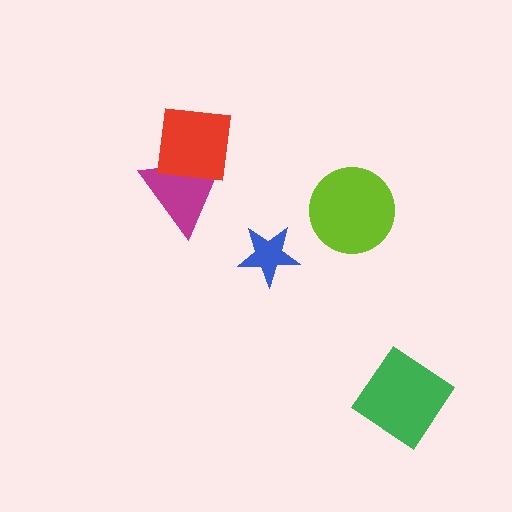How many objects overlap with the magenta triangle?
1 object overlaps with the magenta triangle.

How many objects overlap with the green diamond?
0 objects overlap with the green diamond.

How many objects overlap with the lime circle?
0 objects overlap with the lime circle.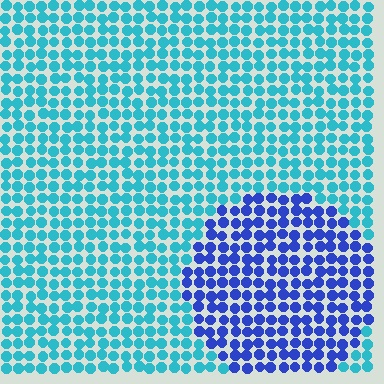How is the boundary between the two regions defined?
The boundary is defined purely by a slight shift in hue (about 46 degrees). Spacing, size, and orientation are identical on both sides.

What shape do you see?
I see a circle.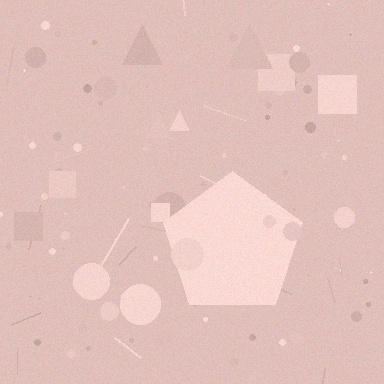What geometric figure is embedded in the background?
A pentagon is embedded in the background.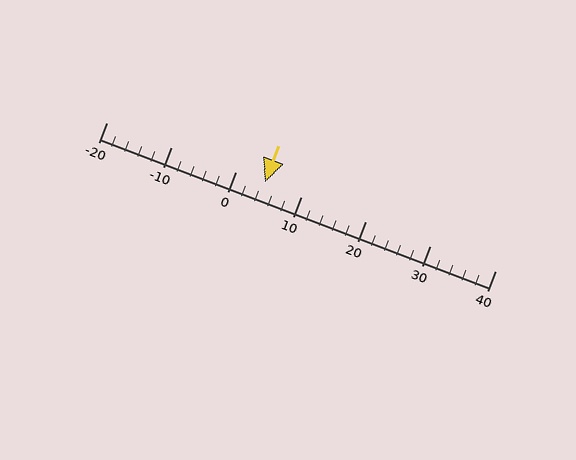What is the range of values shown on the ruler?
The ruler shows values from -20 to 40.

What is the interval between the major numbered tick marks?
The major tick marks are spaced 10 units apart.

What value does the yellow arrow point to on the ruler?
The yellow arrow points to approximately 4.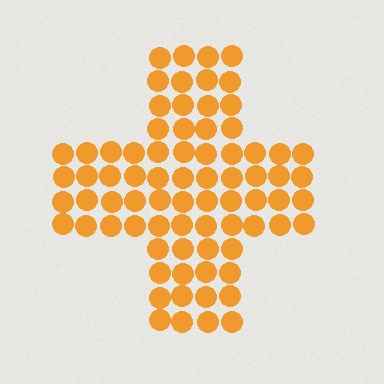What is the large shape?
The large shape is a cross.